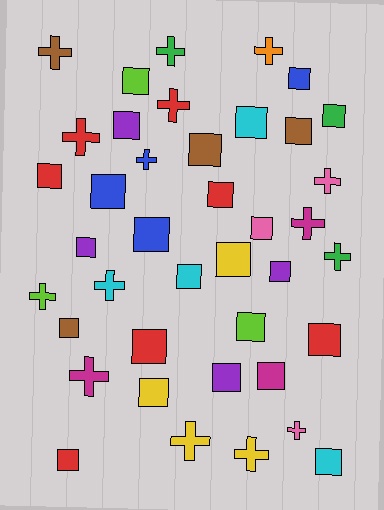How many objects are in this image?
There are 40 objects.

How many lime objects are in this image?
There are 3 lime objects.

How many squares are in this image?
There are 25 squares.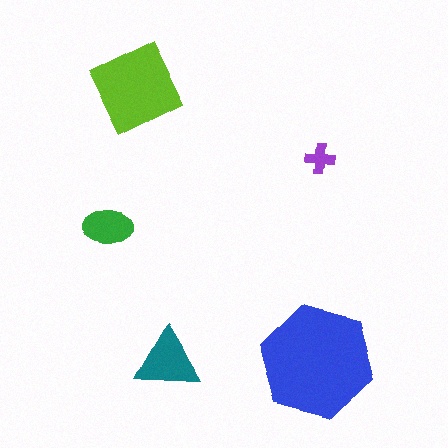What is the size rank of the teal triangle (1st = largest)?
3rd.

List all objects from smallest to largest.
The purple cross, the green ellipse, the teal triangle, the lime diamond, the blue hexagon.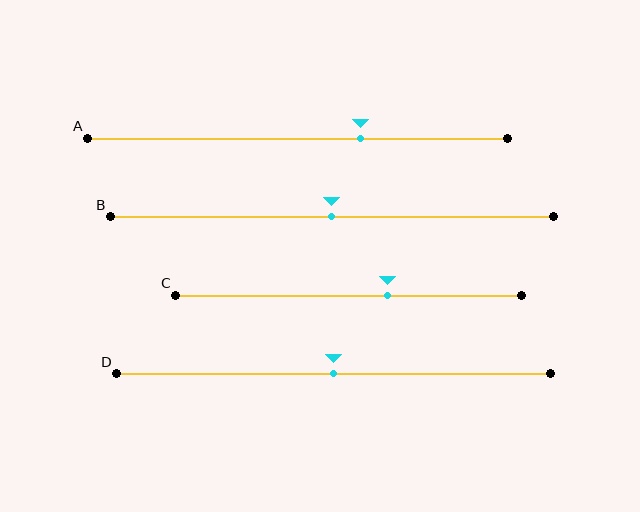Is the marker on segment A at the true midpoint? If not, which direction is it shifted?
No, the marker on segment A is shifted to the right by about 15% of the segment length.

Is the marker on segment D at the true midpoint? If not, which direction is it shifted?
Yes, the marker on segment D is at the true midpoint.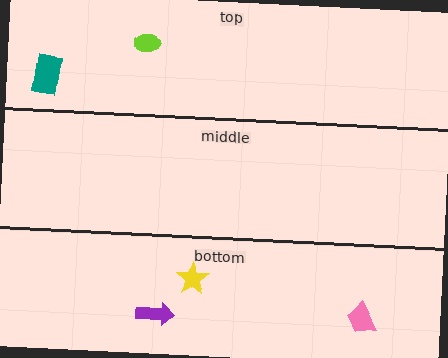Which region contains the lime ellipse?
The top region.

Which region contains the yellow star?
The bottom region.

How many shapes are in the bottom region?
3.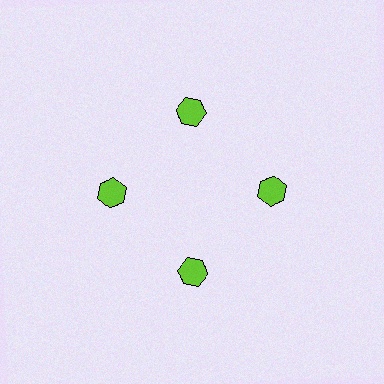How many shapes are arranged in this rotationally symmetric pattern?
There are 4 shapes, arranged in 4 groups of 1.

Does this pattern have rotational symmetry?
Yes, this pattern has 4-fold rotational symmetry. It looks the same after rotating 90 degrees around the center.